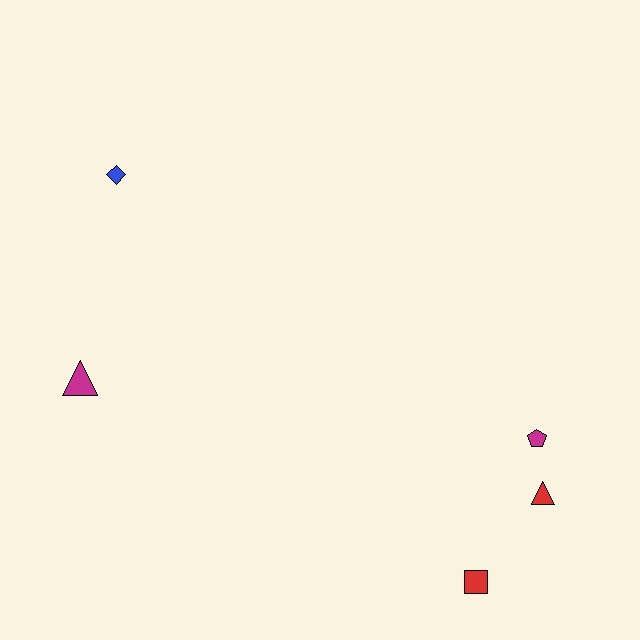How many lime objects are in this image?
There are no lime objects.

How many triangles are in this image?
There are 2 triangles.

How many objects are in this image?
There are 5 objects.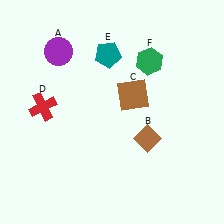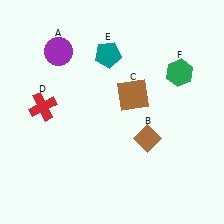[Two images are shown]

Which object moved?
The green hexagon (F) moved right.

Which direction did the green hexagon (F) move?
The green hexagon (F) moved right.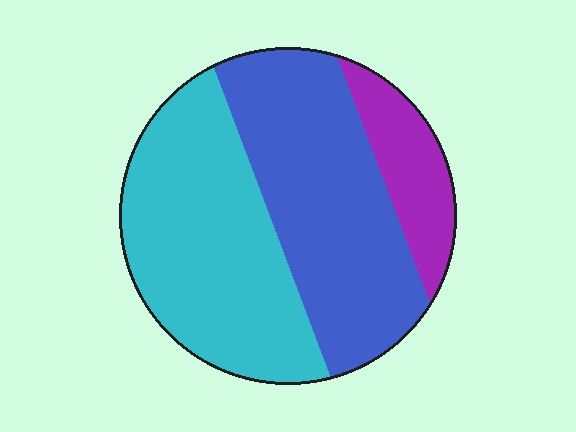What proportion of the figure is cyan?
Cyan takes up about two fifths (2/5) of the figure.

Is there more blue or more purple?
Blue.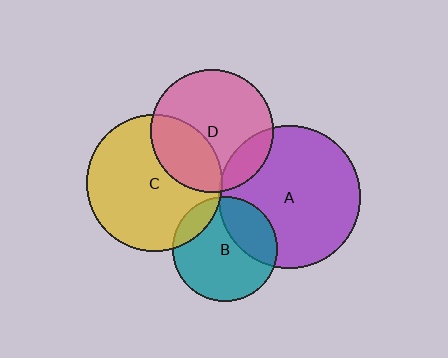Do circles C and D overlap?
Yes.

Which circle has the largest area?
Circle A (purple).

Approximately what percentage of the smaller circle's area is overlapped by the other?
Approximately 30%.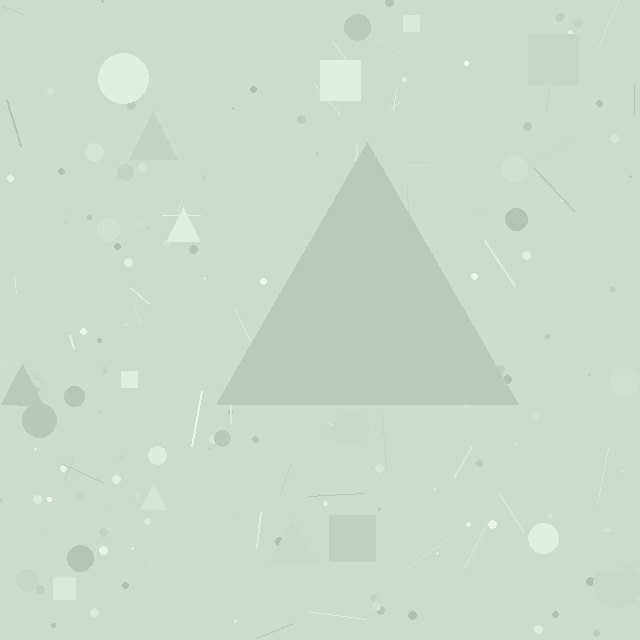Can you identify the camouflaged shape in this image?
The camouflaged shape is a triangle.